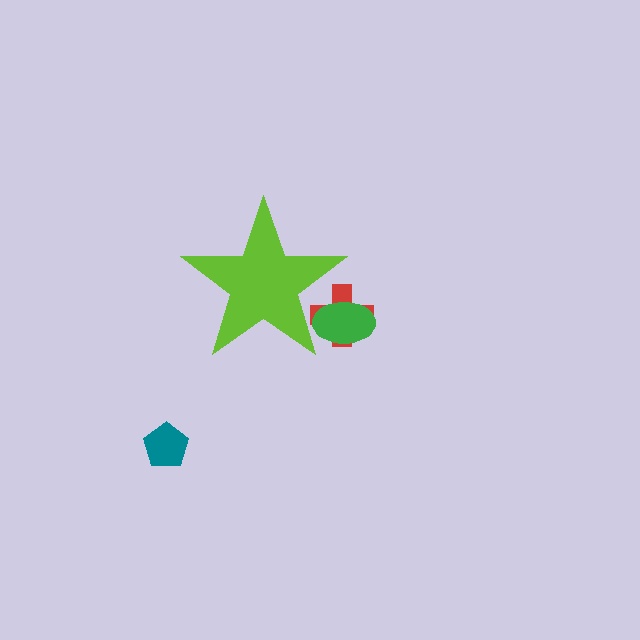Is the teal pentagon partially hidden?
No, the teal pentagon is fully visible.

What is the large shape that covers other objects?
A lime star.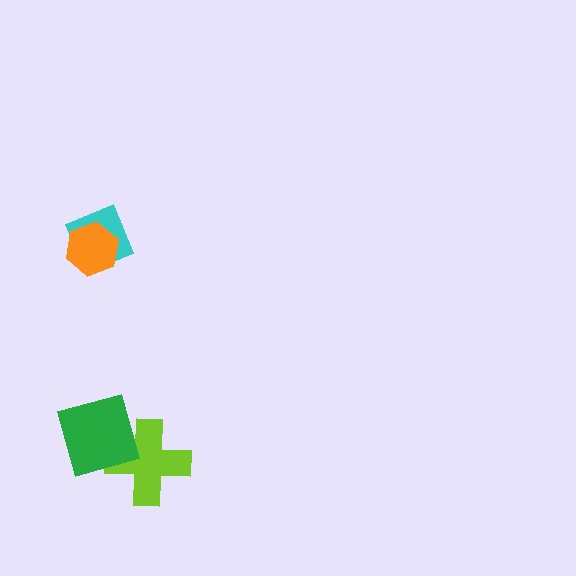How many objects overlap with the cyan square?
1 object overlaps with the cyan square.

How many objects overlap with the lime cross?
1 object overlaps with the lime cross.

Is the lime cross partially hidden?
Yes, it is partially covered by another shape.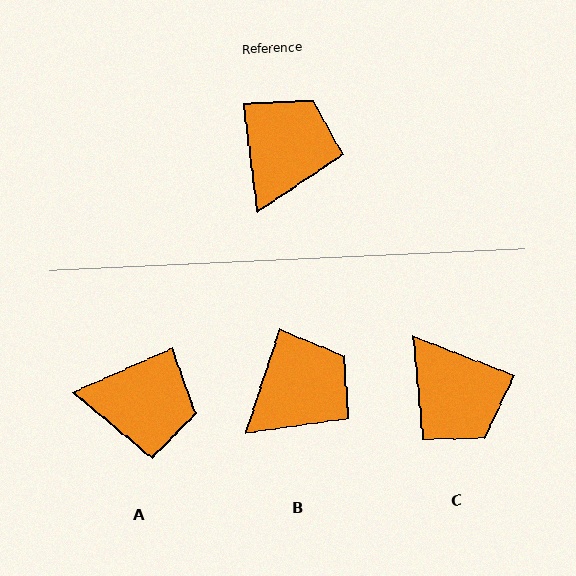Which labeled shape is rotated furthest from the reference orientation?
C, about 118 degrees away.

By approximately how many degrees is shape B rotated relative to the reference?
Approximately 25 degrees clockwise.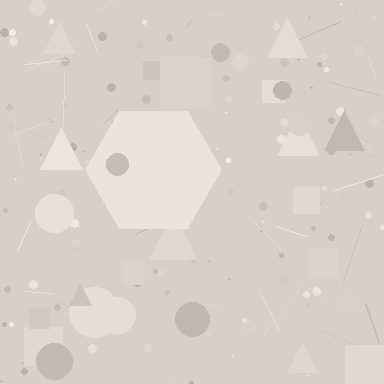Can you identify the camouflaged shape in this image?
The camouflaged shape is a hexagon.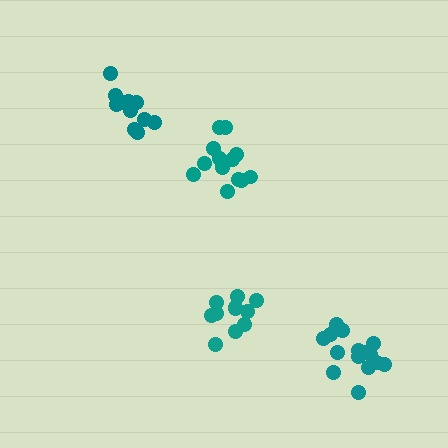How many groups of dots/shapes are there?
There are 4 groups.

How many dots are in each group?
Group 1: 15 dots, Group 2: 14 dots, Group 3: 11 dots, Group 4: 11 dots (51 total).